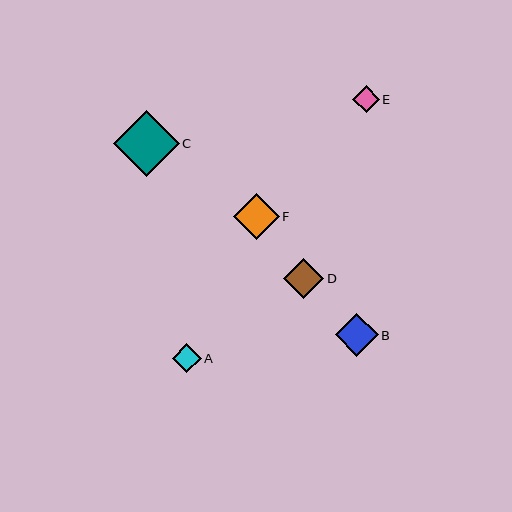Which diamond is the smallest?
Diamond E is the smallest with a size of approximately 27 pixels.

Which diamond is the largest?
Diamond C is the largest with a size of approximately 66 pixels.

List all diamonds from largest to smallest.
From largest to smallest: C, F, B, D, A, E.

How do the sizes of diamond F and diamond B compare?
Diamond F and diamond B are approximately the same size.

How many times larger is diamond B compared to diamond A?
Diamond B is approximately 1.5 times the size of diamond A.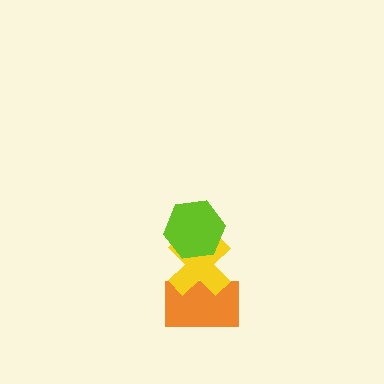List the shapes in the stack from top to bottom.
From top to bottom: the lime hexagon, the yellow cross, the orange rectangle.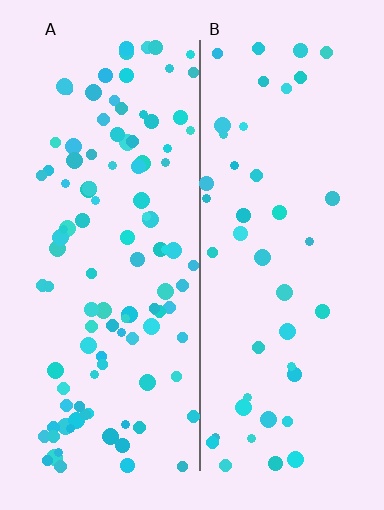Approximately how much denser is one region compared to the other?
Approximately 2.4× — region A over region B.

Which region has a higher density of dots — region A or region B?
A (the left).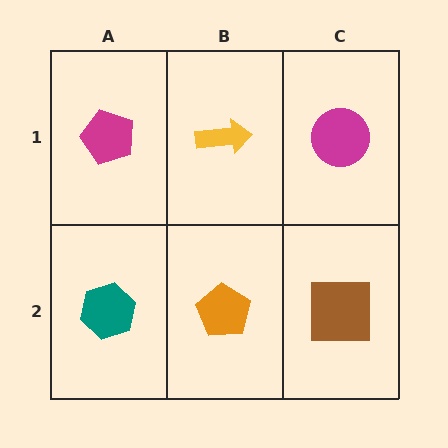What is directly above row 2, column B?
A yellow arrow.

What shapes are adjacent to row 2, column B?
A yellow arrow (row 1, column B), a teal hexagon (row 2, column A), a brown square (row 2, column C).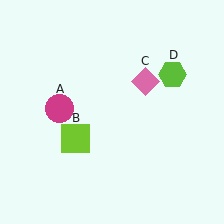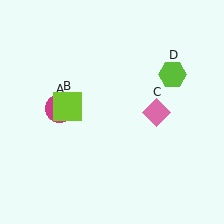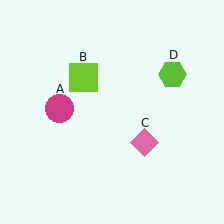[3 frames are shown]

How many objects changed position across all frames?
2 objects changed position: lime square (object B), pink diamond (object C).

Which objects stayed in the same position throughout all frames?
Magenta circle (object A) and lime hexagon (object D) remained stationary.